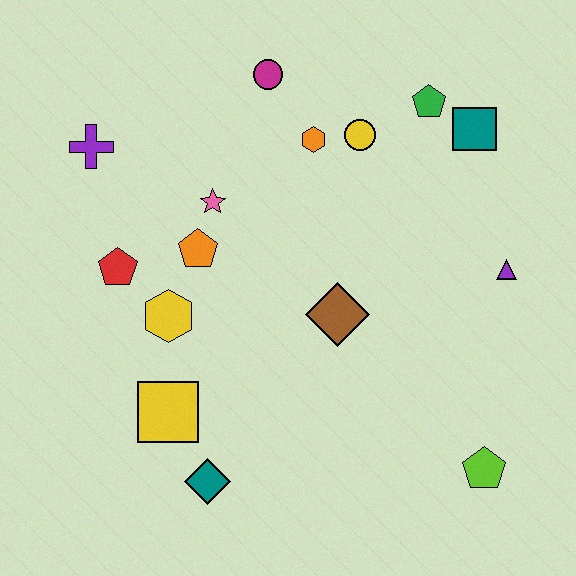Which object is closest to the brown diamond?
The orange pentagon is closest to the brown diamond.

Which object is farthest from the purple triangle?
The purple cross is farthest from the purple triangle.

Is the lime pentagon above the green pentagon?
No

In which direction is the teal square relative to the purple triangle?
The teal square is above the purple triangle.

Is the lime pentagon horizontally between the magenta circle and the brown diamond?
No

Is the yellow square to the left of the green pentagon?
Yes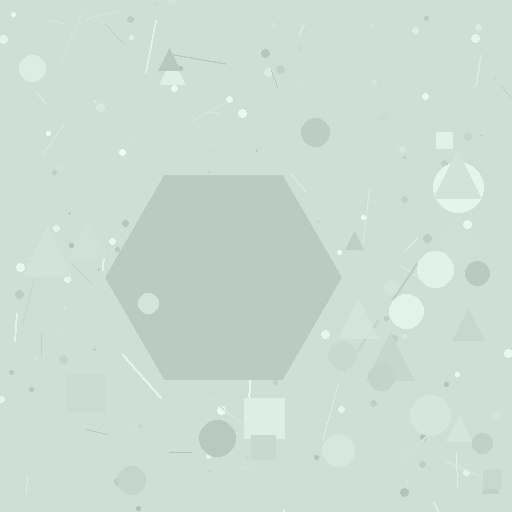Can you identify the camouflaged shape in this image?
The camouflaged shape is a hexagon.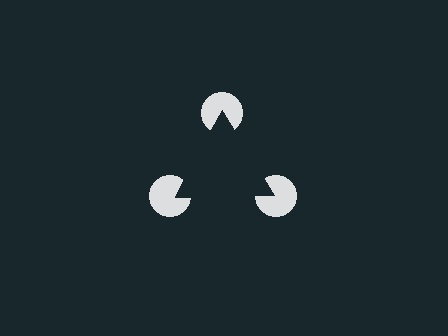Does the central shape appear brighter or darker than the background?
It typically appears slightly darker than the background, even though no actual brightness change is drawn.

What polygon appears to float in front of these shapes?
An illusory triangle — its edges are inferred from the aligned wedge cuts in the pac-man discs, not physically drawn.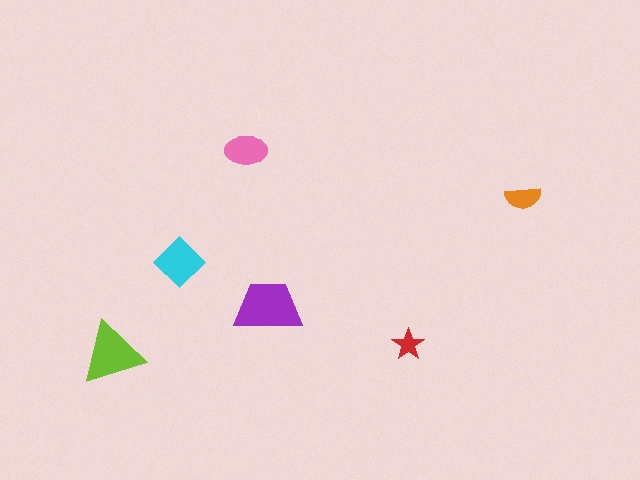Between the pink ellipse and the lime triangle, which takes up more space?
The lime triangle.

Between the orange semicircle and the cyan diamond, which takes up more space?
The cyan diamond.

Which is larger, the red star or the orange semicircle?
The orange semicircle.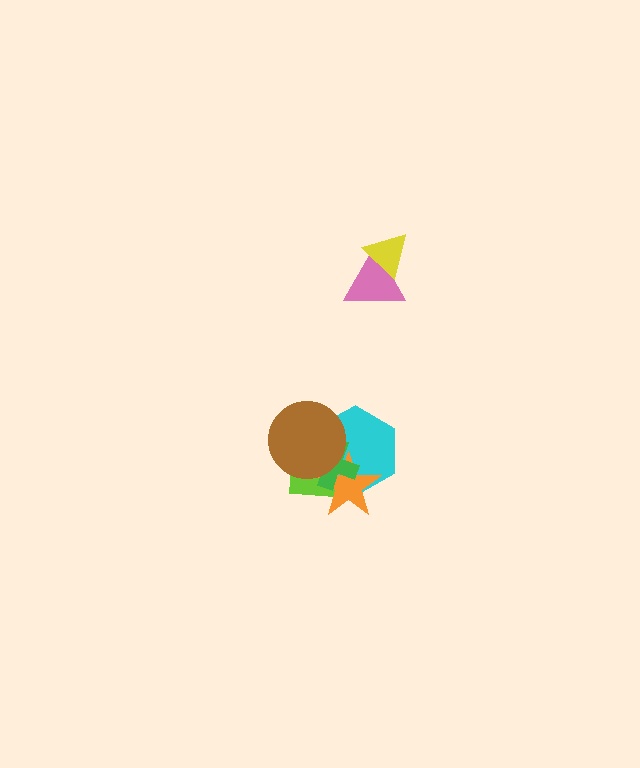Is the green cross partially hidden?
Yes, it is partially covered by another shape.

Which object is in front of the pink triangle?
The yellow triangle is in front of the pink triangle.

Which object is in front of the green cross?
The brown circle is in front of the green cross.